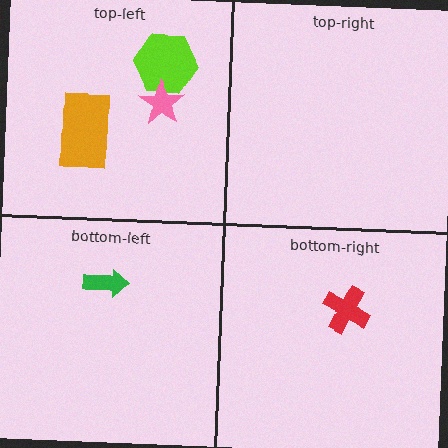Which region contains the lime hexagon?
The top-left region.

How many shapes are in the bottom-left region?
1.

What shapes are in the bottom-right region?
The red cross.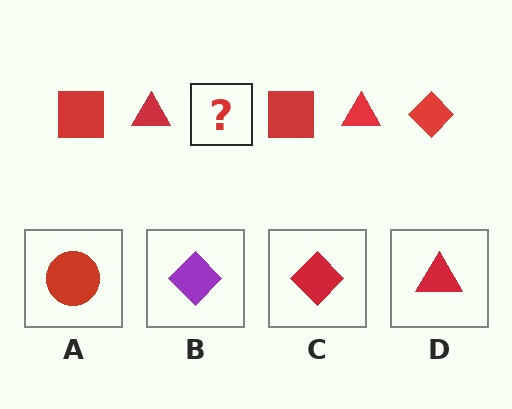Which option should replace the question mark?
Option C.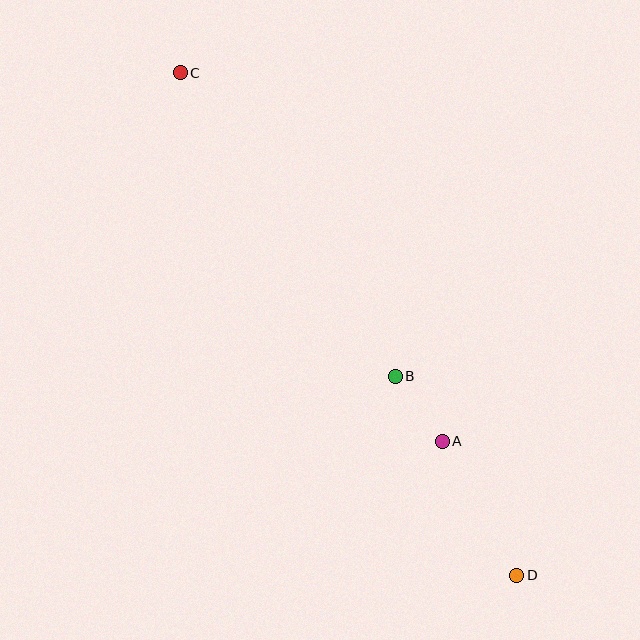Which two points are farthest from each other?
Points C and D are farthest from each other.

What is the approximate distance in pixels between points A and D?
The distance between A and D is approximately 153 pixels.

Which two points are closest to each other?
Points A and B are closest to each other.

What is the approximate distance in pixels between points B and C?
The distance between B and C is approximately 372 pixels.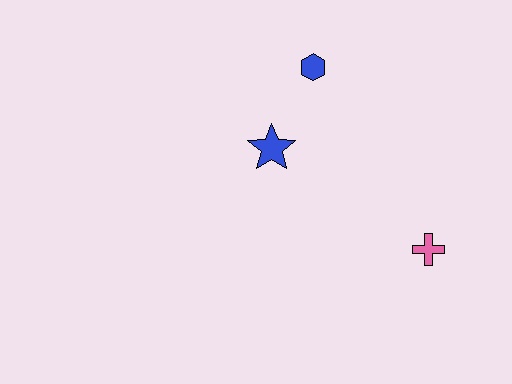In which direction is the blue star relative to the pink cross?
The blue star is to the left of the pink cross.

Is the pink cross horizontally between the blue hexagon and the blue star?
No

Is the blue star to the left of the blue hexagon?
Yes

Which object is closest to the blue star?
The blue hexagon is closest to the blue star.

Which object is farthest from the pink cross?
The blue hexagon is farthest from the pink cross.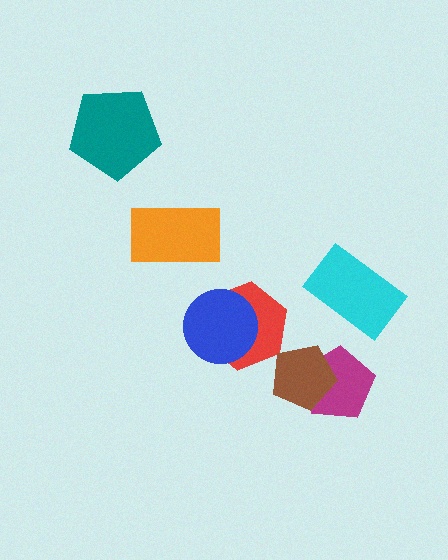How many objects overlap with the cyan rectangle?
0 objects overlap with the cyan rectangle.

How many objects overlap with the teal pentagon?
0 objects overlap with the teal pentagon.